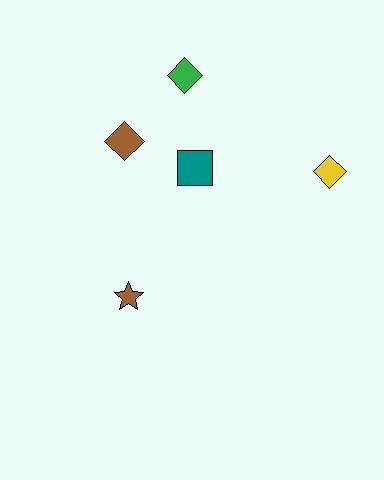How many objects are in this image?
There are 5 objects.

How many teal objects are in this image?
There is 1 teal object.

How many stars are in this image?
There is 1 star.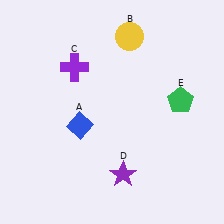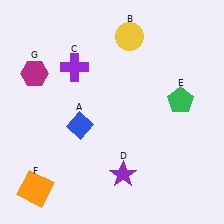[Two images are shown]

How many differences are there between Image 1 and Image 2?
There are 2 differences between the two images.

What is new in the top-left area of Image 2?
A magenta hexagon (G) was added in the top-left area of Image 2.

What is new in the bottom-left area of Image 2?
An orange square (F) was added in the bottom-left area of Image 2.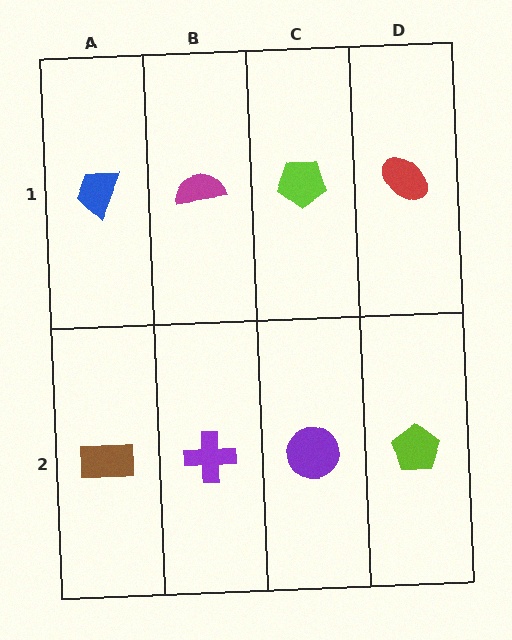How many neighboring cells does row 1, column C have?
3.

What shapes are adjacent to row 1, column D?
A lime pentagon (row 2, column D), a lime pentagon (row 1, column C).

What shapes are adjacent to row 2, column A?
A blue trapezoid (row 1, column A), a purple cross (row 2, column B).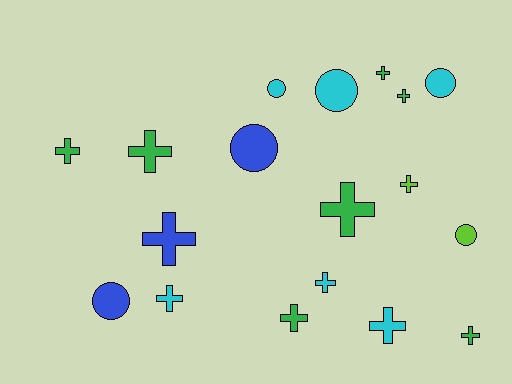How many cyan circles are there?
There are 3 cyan circles.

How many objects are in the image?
There are 18 objects.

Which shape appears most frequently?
Cross, with 12 objects.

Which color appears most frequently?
Green, with 7 objects.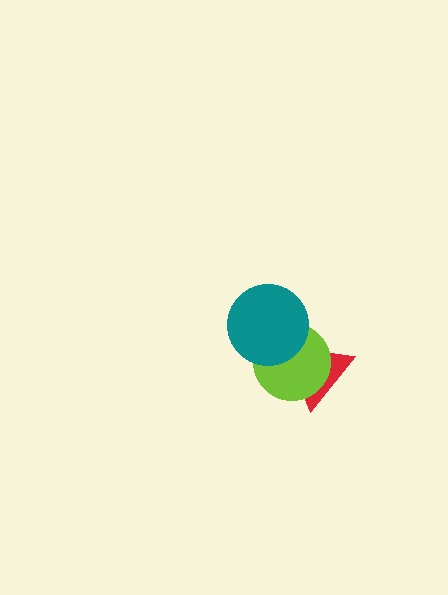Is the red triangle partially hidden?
Yes, it is partially covered by another shape.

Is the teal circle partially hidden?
No, no other shape covers it.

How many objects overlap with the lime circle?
2 objects overlap with the lime circle.